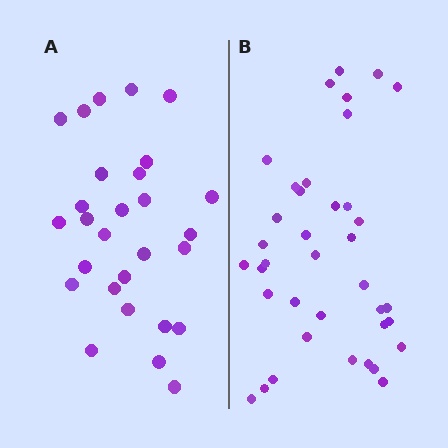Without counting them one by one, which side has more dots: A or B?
Region B (the right region) has more dots.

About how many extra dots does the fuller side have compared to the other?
Region B has roughly 10 or so more dots than region A.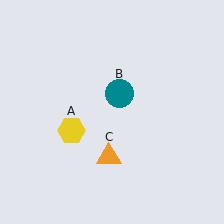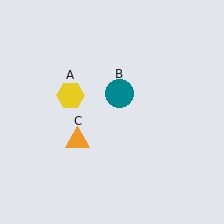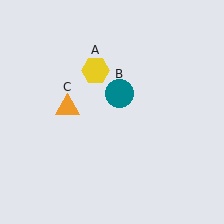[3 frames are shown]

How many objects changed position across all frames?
2 objects changed position: yellow hexagon (object A), orange triangle (object C).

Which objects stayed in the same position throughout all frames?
Teal circle (object B) remained stationary.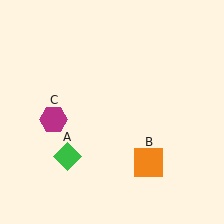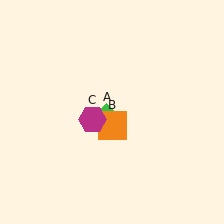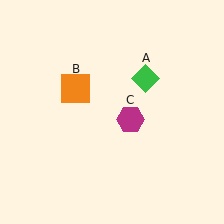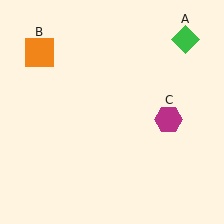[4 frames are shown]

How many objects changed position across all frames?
3 objects changed position: green diamond (object A), orange square (object B), magenta hexagon (object C).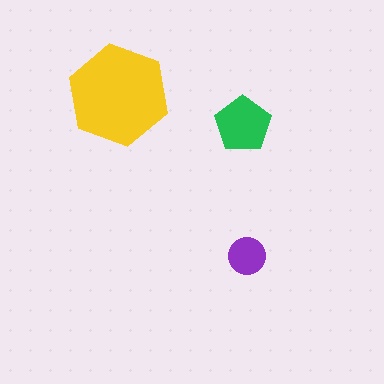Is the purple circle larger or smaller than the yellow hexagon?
Smaller.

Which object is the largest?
The yellow hexagon.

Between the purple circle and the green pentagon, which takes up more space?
The green pentagon.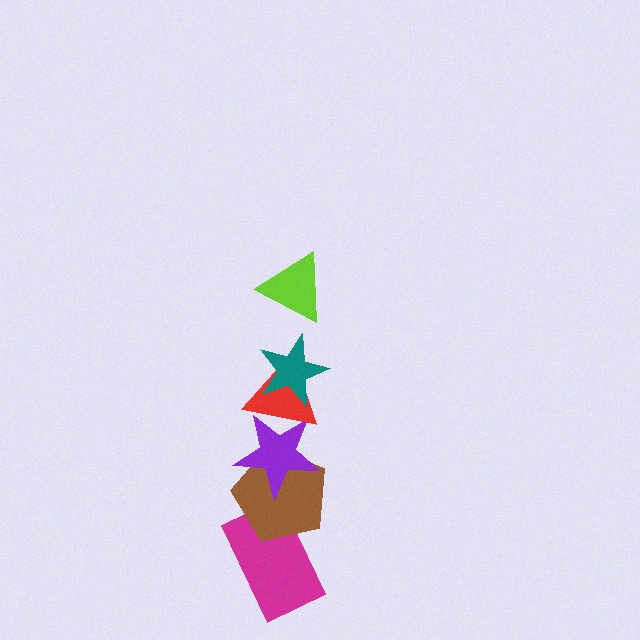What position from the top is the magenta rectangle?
The magenta rectangle is 6th from the top.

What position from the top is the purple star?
The purple star is 4th from the top.